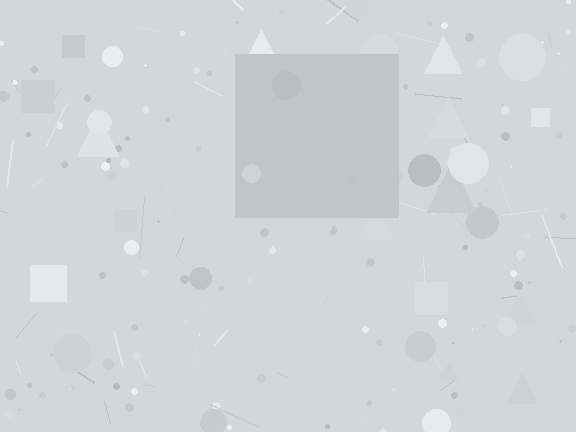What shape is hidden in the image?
A square is hidden in the image.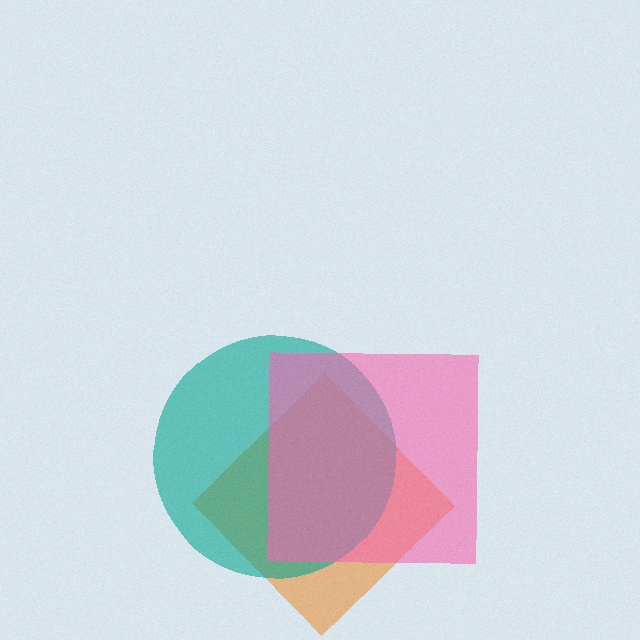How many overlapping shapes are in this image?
There are 3 overlapping shapes in the image.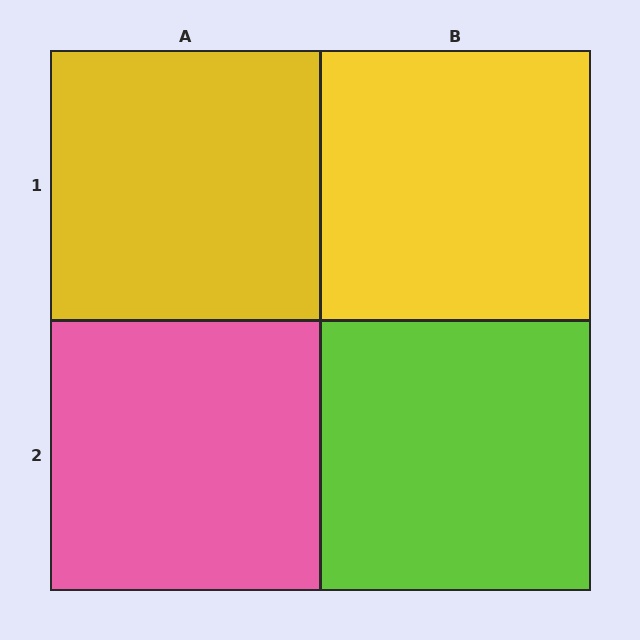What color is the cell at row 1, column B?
Yellow.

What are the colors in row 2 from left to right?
Pink, lime.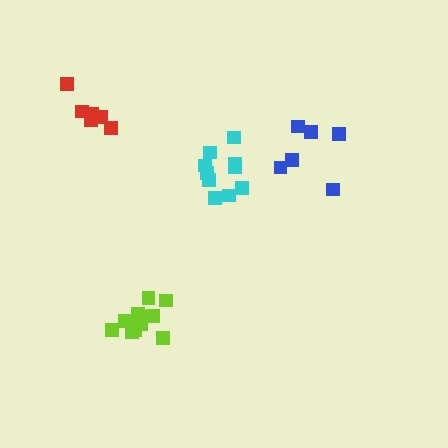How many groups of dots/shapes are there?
There are 4 groups.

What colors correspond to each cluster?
The clusters are colored: cyan, lime, blue, red.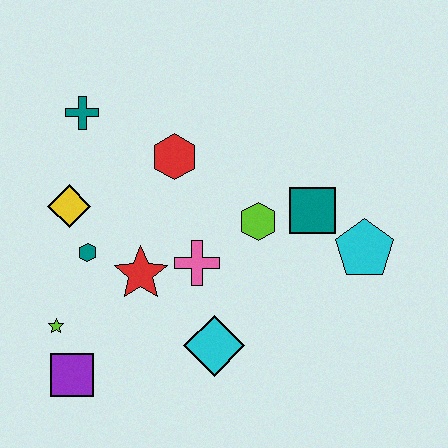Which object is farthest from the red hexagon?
The purple square is farthest from the red hexagon.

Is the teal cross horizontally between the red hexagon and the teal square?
No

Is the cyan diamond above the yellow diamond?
No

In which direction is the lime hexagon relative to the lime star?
The lime hexagon is to the right of the lime star.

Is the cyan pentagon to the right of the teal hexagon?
Yes